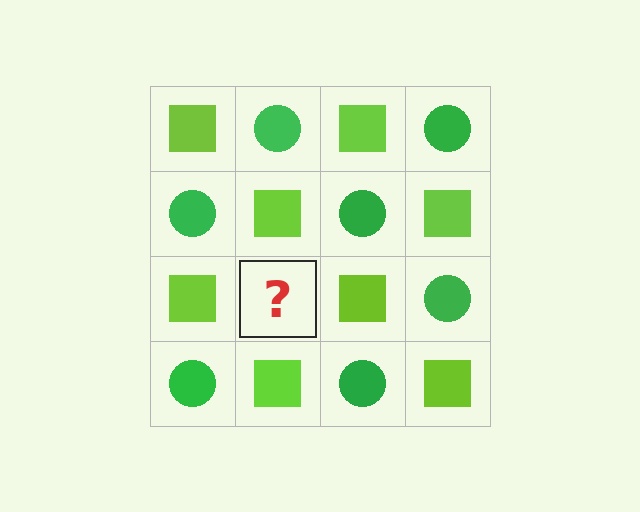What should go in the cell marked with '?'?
The missing cell should contain a green circle.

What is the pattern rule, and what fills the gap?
The rule is that it alternates lime square and green circle in a checkerboard pattern. The gap should be filled with a green circle.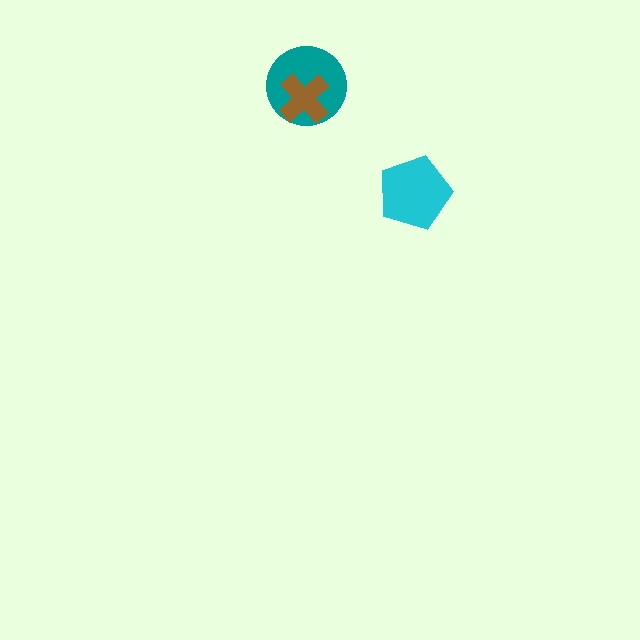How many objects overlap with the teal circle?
1 object overlaps with the teal circle.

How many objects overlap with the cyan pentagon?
0 objects overlap with the cyan pentagon.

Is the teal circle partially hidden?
Yes, it is partially covered by another shape.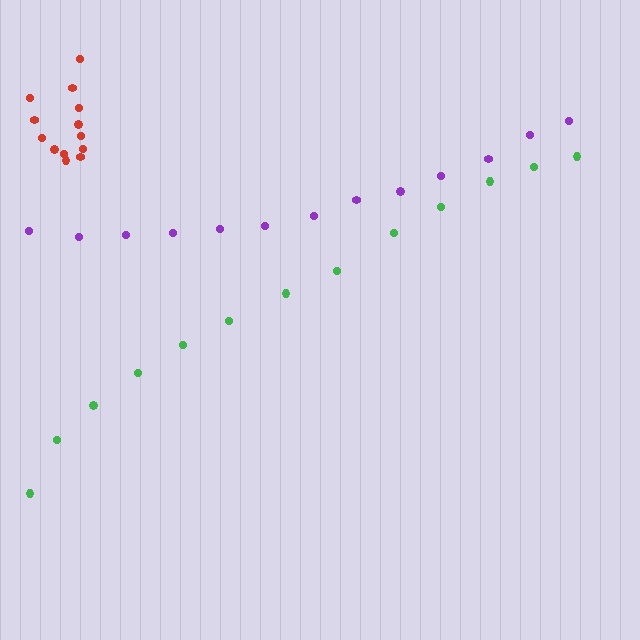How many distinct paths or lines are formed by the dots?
There are 3 distinct paths.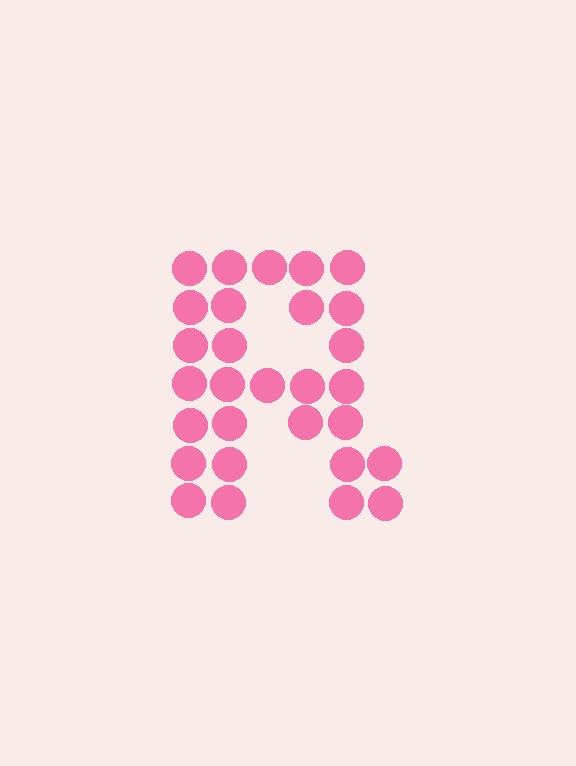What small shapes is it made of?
It is made of small circles.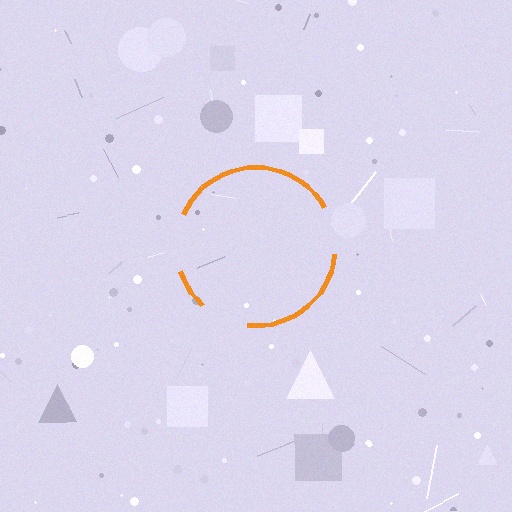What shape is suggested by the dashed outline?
The dashed outline suggests a circle.